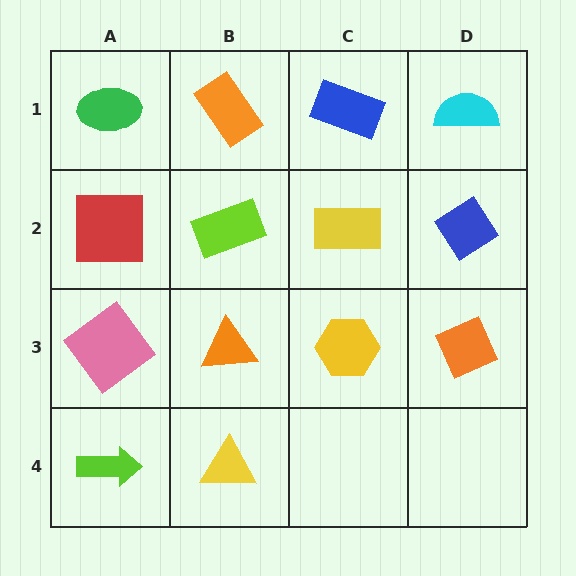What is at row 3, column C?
A yellow hexagon.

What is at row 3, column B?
An orange triangle.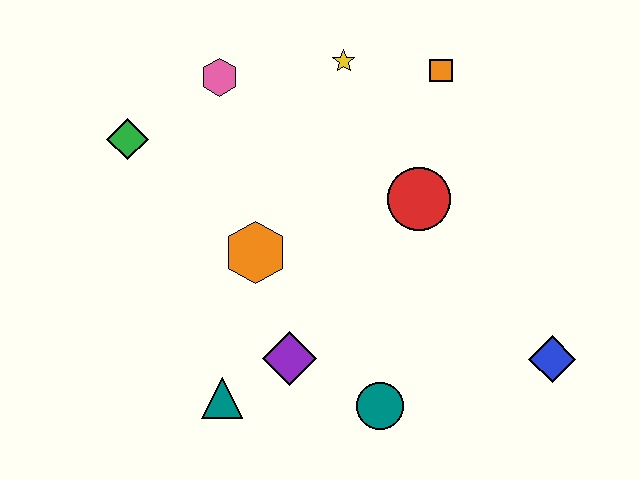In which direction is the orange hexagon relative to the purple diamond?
The orange hexagon is above the purple diamond.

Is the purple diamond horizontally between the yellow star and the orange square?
No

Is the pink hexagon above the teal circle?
Yes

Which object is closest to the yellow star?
The orange square is closest to the yellow star.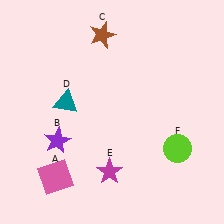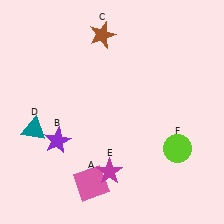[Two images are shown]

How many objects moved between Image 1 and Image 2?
2 objects moved between the two images.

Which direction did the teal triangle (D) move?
The teal triangle (D) moved left.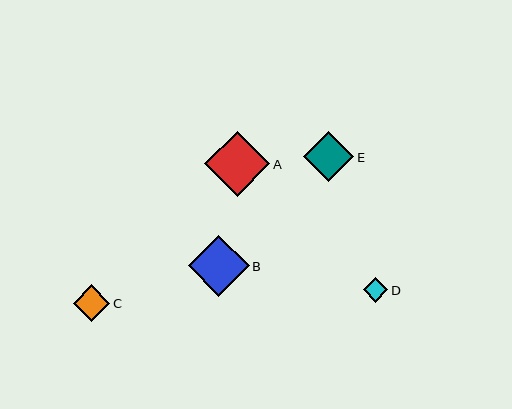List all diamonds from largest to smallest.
From largest to smallest: A, B, E, C, D.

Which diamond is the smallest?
Diamond D is the smallest with a size of approximately 25 pixels.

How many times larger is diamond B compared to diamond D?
Diamond B is approximately 2.5 times the size of diamond D.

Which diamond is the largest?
Diamond A is the largest with a size of approximately 65 pixels.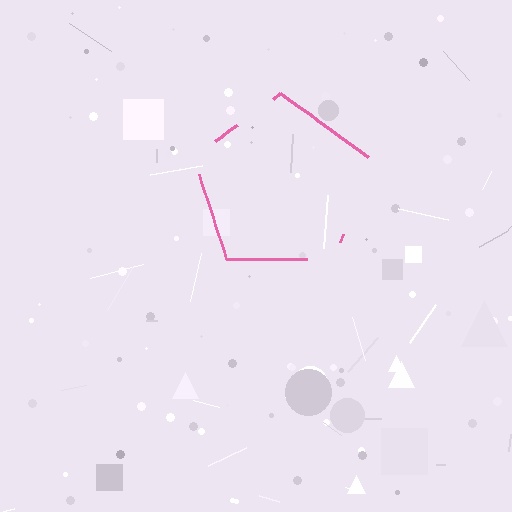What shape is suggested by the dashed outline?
The dashed outline suggests a pentagon.